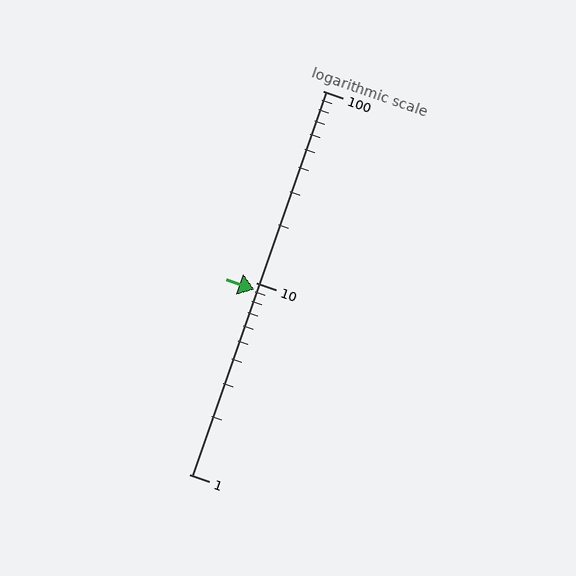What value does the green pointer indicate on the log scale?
The pointer indicates approximately 9.2.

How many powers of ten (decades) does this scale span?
The scale spans 2 decades, from 1 to 100.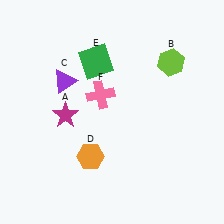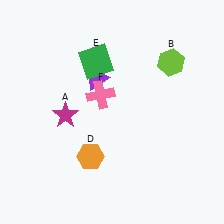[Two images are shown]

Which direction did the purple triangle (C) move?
The purple triangle (C) moved right.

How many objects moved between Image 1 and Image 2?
1 object moved between the two images.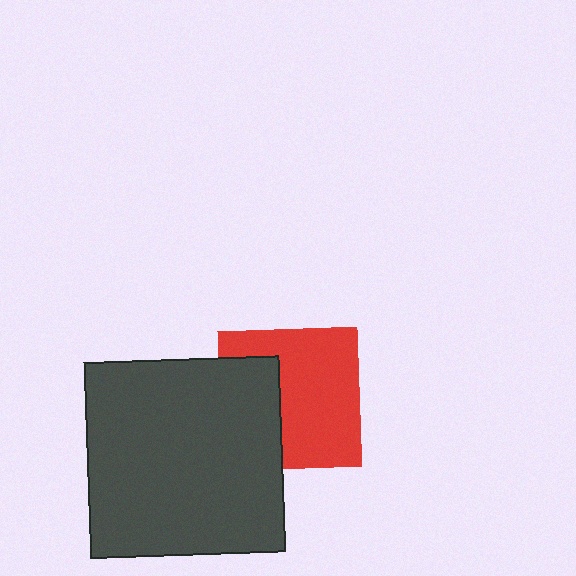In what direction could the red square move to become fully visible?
The red square could move right. That would shift it out from behind the dark gray square entirely.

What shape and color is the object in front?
The object in front is a dark gray square.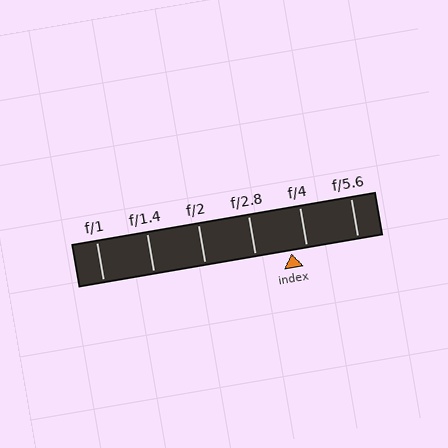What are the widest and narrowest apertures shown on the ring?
The widest aperture shown is f/1 and the narrowest is f/5.6.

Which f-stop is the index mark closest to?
The index mark is closest to f/4.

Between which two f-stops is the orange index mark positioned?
The index mark is between f/2.8 and f/4.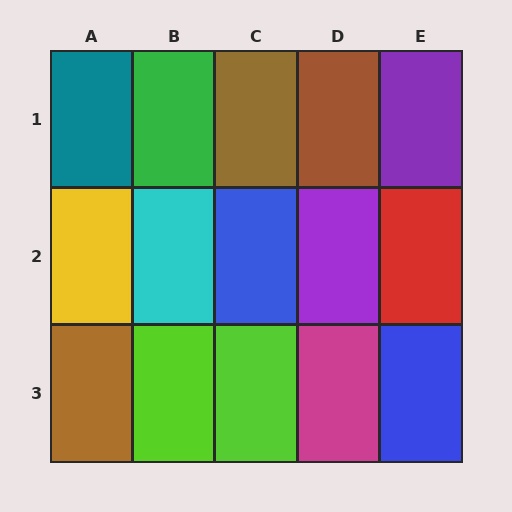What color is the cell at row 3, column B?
Lime.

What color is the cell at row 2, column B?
Cyan.